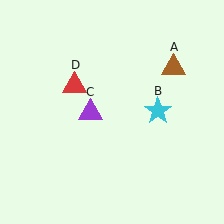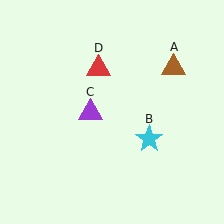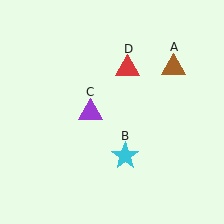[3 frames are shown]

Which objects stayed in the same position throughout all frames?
Brown triangle (object A) and purple triangle (object C) remained stationary.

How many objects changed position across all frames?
2 objects changed position: cyan star (object B), red triangle (object D).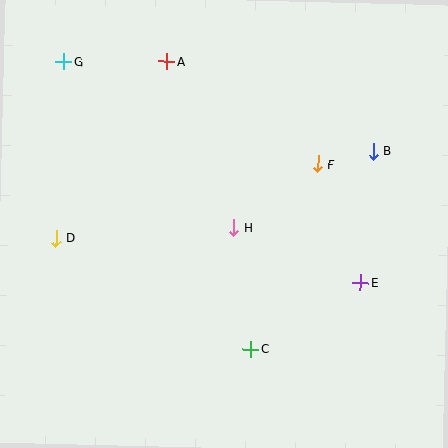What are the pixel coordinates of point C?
Point C is at (251, 349).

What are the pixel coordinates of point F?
Point F is at (318, 164).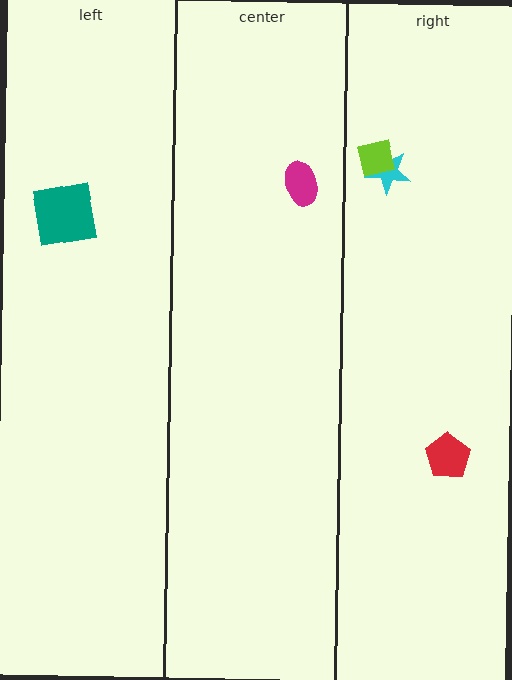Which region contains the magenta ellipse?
The center region.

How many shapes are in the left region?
1.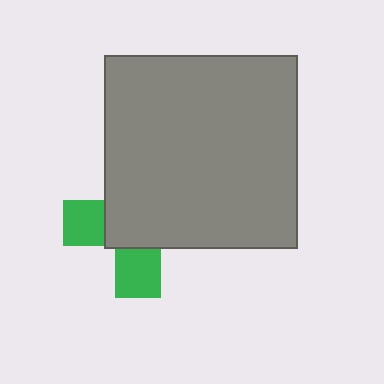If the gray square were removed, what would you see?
You would see the complete green cross.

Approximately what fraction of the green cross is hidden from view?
Roughly 65% of the green cross is hidden behind the gray square.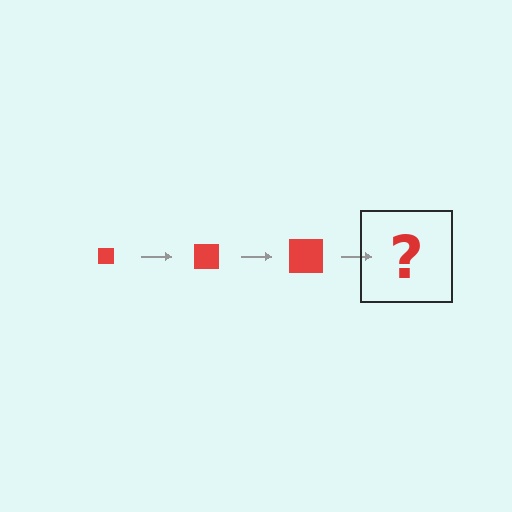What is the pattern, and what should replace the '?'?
The pattern is that the square gets progressively larger each step. The '?' should be a red square, larger than the previous one.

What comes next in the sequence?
The next element should be a red square, larger than the previous one.